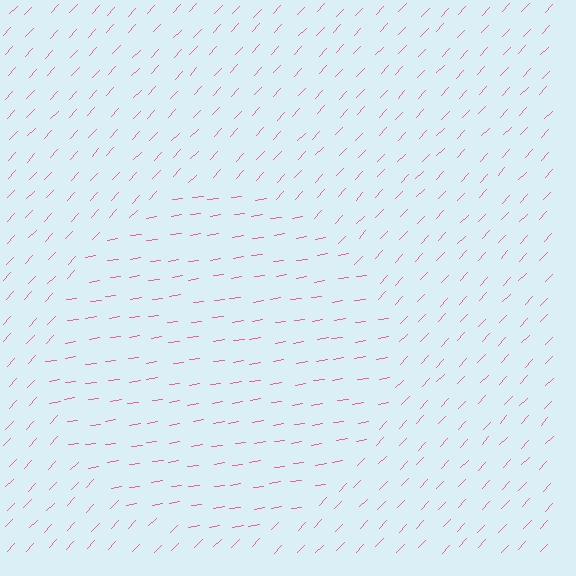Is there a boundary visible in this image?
Yes, there is a texture boundary formed by a change in line orientation.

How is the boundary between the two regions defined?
The boundary is defined purely by a change in line orientation (approximately 39 degrees difference). All lines are the same color and thickness.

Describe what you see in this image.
The image is filled with small pink line segments. A circle region in the image has lines oriented differently from the surrounding lines, creating a visible texture boundary.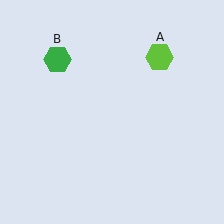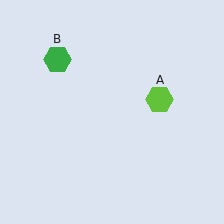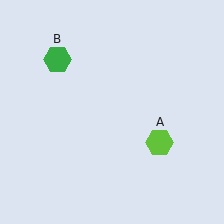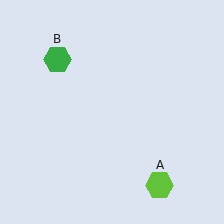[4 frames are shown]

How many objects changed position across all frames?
1 object changed position: lime hexagon (object A).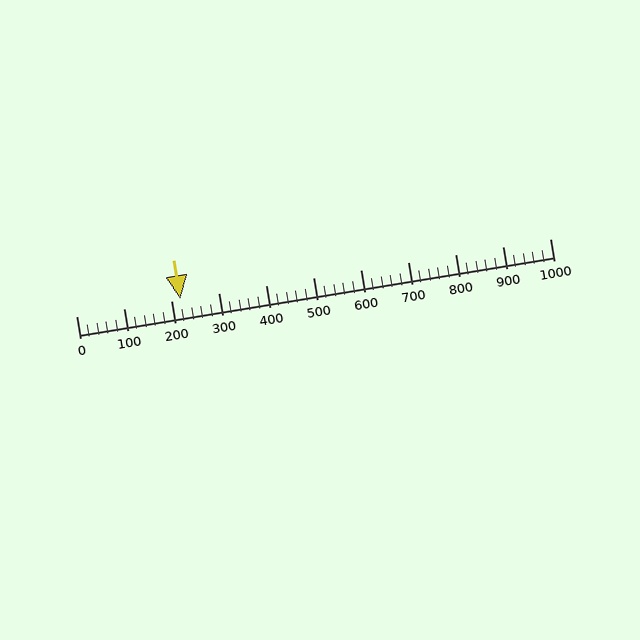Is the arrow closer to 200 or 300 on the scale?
The arrow is closer to 200.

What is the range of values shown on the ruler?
The ruler shows values from 0 to 1000.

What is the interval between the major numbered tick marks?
The major tick marks are spaced 100 units apart.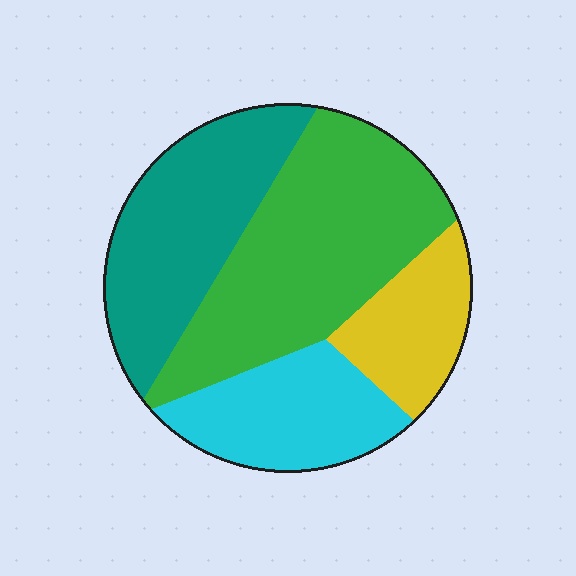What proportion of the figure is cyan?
Cyan takes up about one fifth (1/5) of the figure.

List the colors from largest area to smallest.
From largest to smallest: green, teal, cyan, yellow.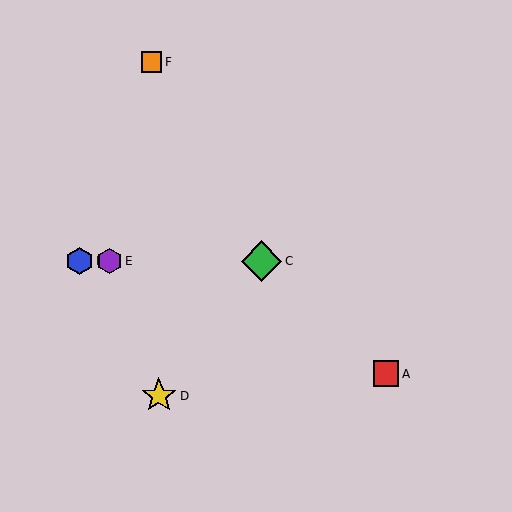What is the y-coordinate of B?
Object B is at y≈261.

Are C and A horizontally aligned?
No, C is at y≈261 and A is at y≈374.